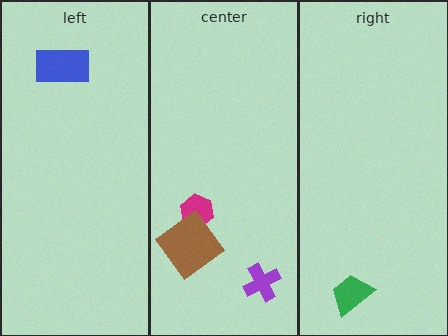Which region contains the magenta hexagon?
The center region.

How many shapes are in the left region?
1.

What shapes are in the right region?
The green trapezoid.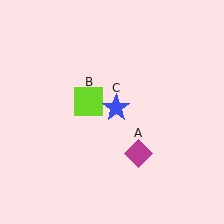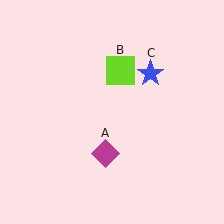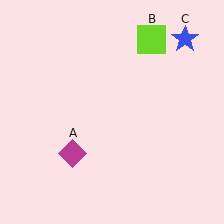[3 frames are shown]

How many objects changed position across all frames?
3 objects changed position: magenta diamond (object A), lime square (object B), blue star (object C).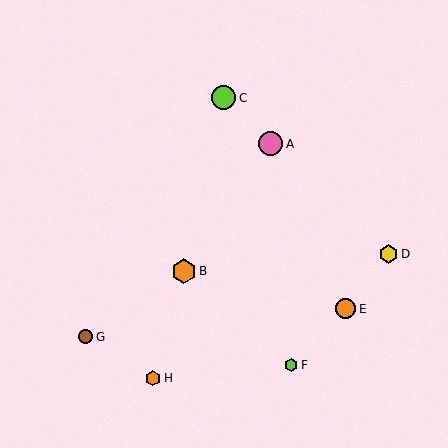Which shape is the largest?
The pink circle (labeled A) is the largest.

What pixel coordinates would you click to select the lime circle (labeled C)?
Click at (224, 98) to select the lime circle C.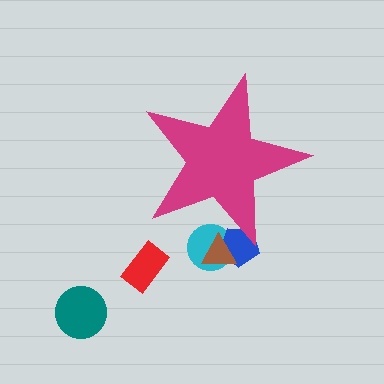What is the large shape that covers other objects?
A magenta star.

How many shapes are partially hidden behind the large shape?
3 shapes are partially hidden.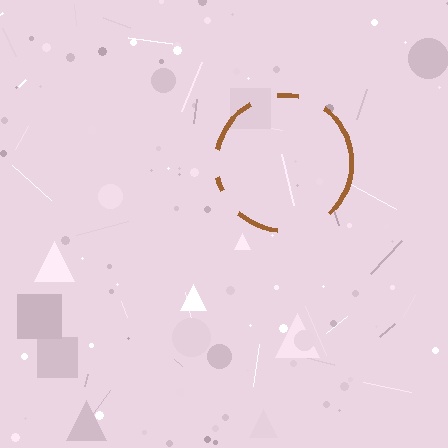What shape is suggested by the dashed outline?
The dashed outline suggests a circle.